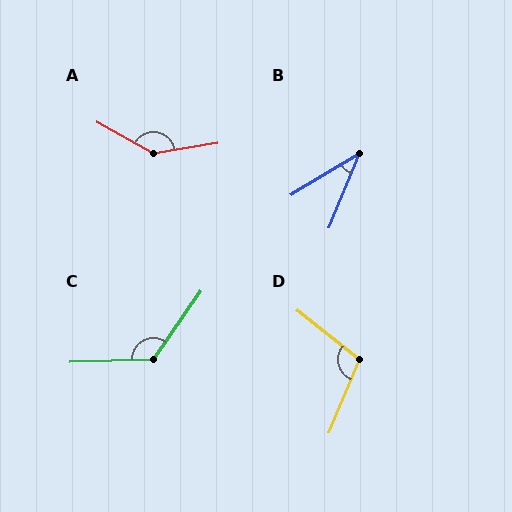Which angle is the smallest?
B, at approximately 37 degrees.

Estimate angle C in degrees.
Approximately 126 degrees.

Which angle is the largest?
A, at approximately 142 degrees.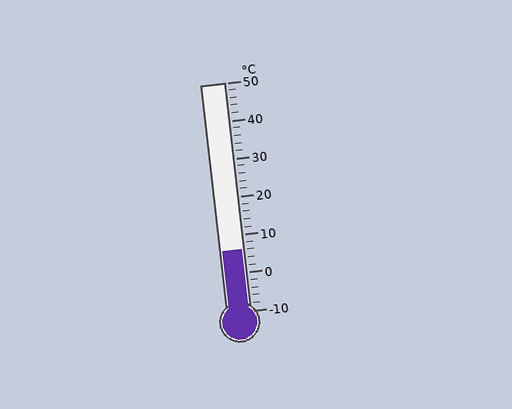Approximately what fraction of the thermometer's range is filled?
The thermometer is filled to approximately 25% of its range.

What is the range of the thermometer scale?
The thermometer scale ranges from -10°C to 50°C.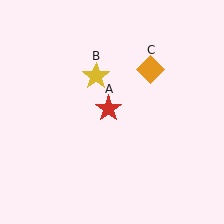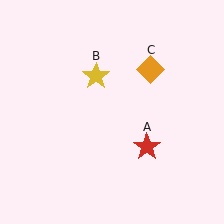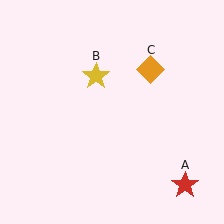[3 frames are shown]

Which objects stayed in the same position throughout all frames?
Yellow star (object B) and orange diamond (object C) remained stationary.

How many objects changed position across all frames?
1 object changed position: red star (object A).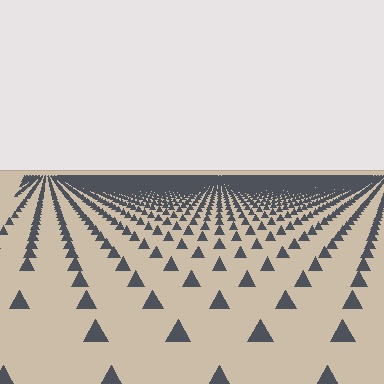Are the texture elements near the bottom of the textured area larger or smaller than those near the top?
Larger. Near the bottom, elements are closer to the viewer and appear at a bigger on-screen size.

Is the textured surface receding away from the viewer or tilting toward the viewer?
The surface is receding away from the viewer. Texture elements get smaller and denser toward the top.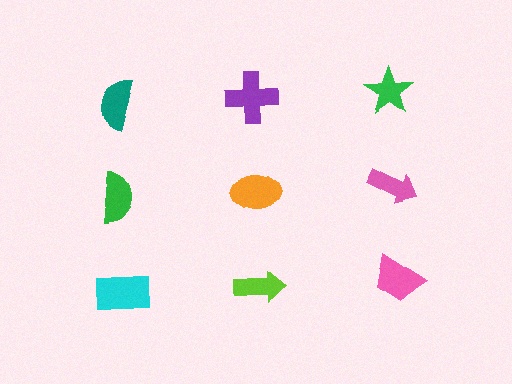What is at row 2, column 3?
A pink arrow.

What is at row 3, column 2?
A lime arrow.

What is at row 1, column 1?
A teal semicircle.